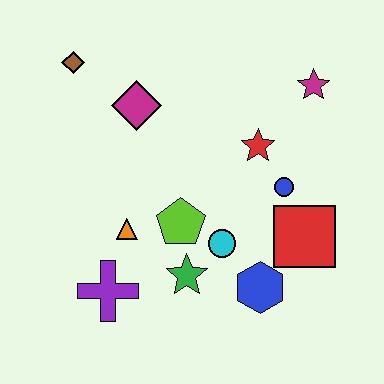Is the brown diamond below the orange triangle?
No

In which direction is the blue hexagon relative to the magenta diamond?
The blue hexagon is below the magenta diamond.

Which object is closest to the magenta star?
The red star is closest to the magenta star.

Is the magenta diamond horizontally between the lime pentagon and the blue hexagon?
No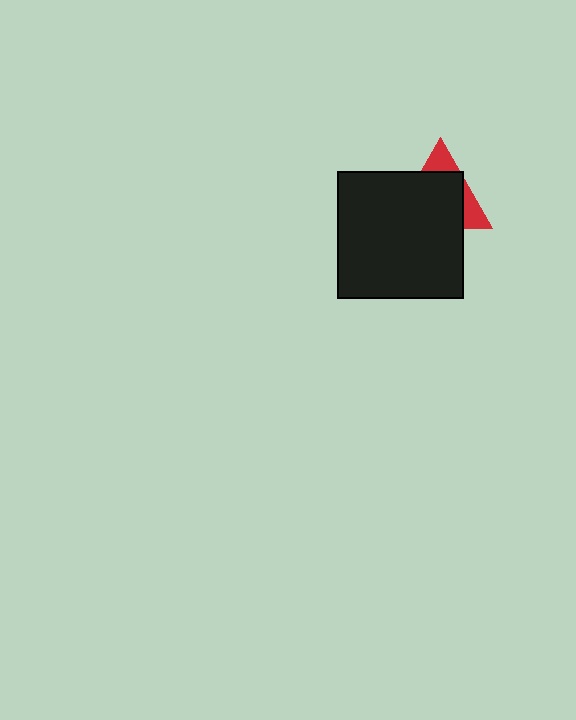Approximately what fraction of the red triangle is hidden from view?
Roughly 70% of the red triangle is hidden behind the black square.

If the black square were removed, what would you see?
You would see the complete red triangle.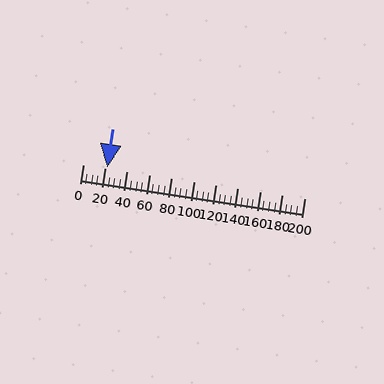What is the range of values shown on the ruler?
The ruler shows values from 0 to 200.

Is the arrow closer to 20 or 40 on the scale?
The arrow is closer to 20.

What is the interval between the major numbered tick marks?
The major tick marks are spaced 20 units apart.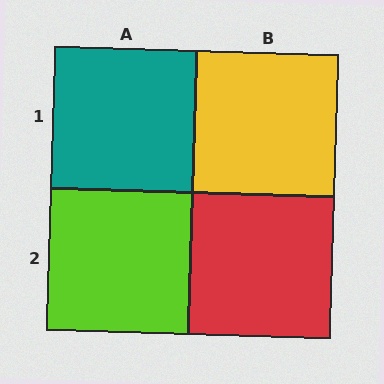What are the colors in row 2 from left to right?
Lime, red.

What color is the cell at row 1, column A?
Teal.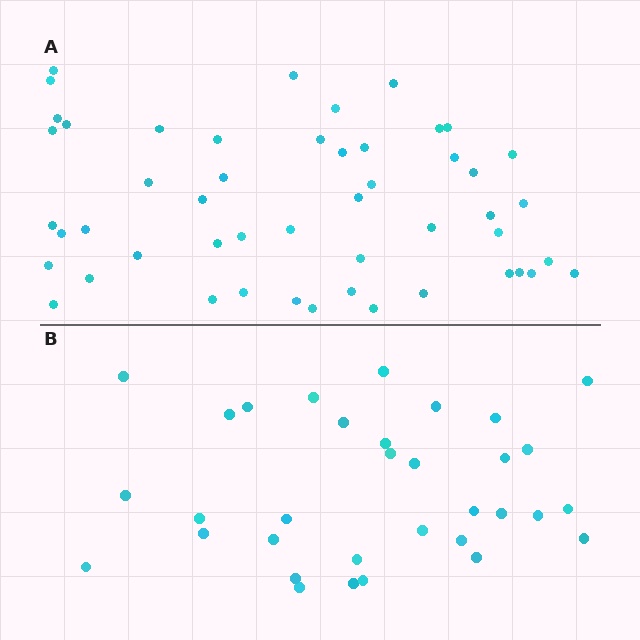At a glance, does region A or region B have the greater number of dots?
Region A (the top region) has more dots.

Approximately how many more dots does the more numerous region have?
Region A has approximately 15 more dots than region B.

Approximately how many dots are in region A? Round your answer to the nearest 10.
About 50 dots.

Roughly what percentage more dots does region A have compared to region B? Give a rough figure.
About 50% more.